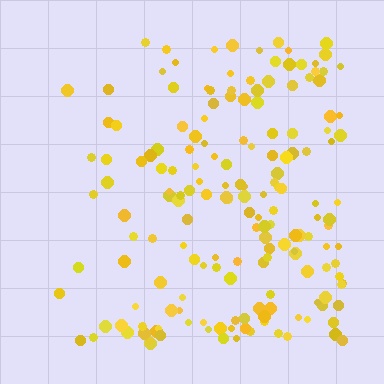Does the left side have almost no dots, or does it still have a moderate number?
Still a moderate number, just noticeably fewer than the right.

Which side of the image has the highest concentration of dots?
The right.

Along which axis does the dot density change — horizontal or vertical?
Horizontal.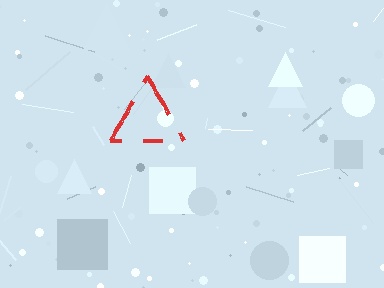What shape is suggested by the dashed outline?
The dashed outline suggests a triangle.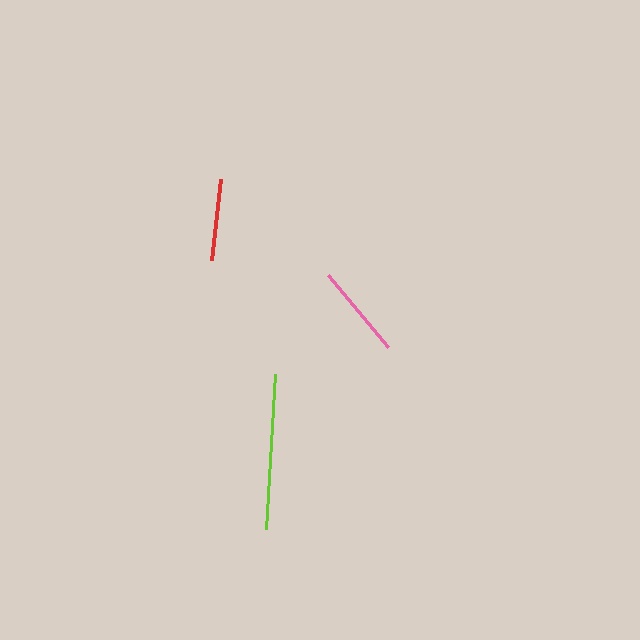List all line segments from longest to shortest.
From longest to shortest: lime, pink, red.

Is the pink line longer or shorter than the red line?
The pink line is longer than the red line.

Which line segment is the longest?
The lime line is the longest at approximately 156 pixels.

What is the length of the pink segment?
The pink segment is approximately 93 pixels long.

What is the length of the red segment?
The red segment is approximately 81 pixels long.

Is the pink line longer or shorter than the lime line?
The lime line is longer than the pink line.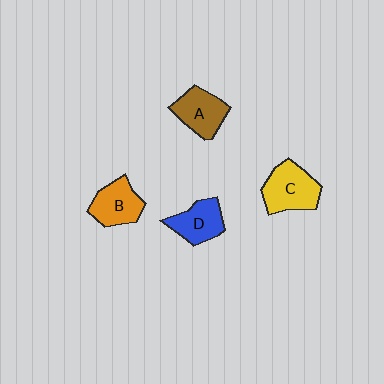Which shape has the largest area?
Shape C (yellow).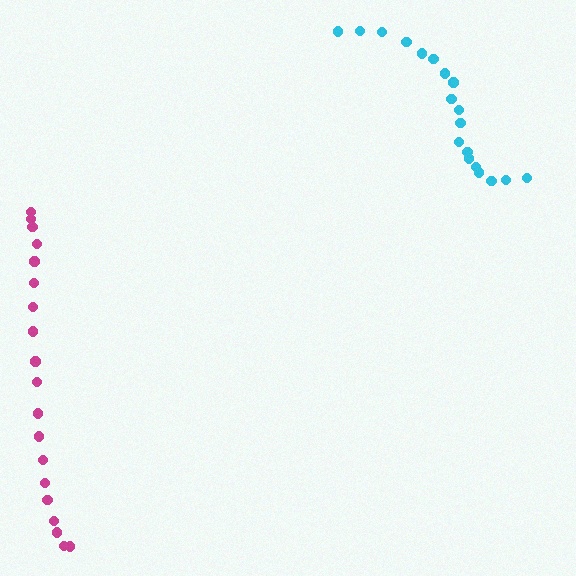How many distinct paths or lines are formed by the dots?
There are 2 distinct paths.